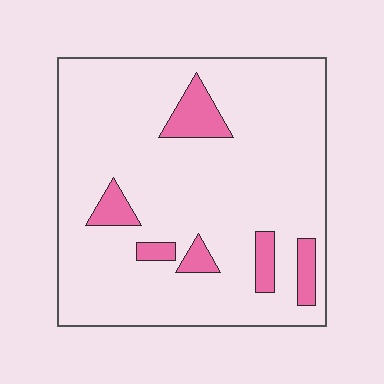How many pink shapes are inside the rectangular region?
6.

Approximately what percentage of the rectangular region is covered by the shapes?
Approximately 10%.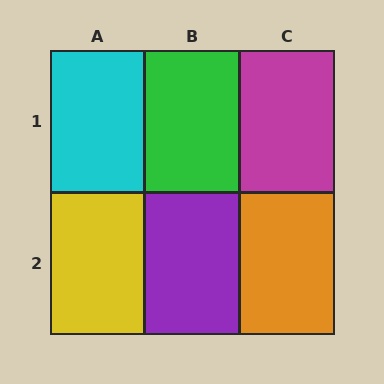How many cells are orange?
1 cell is orange.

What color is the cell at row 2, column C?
Orange.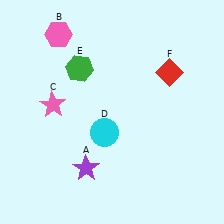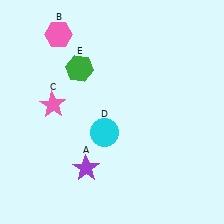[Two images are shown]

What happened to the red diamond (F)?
The red diamond (F) was removed in Image 2. It was in the top-right area of Image 1.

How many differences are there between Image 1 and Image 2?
There is 1 difference between the two images.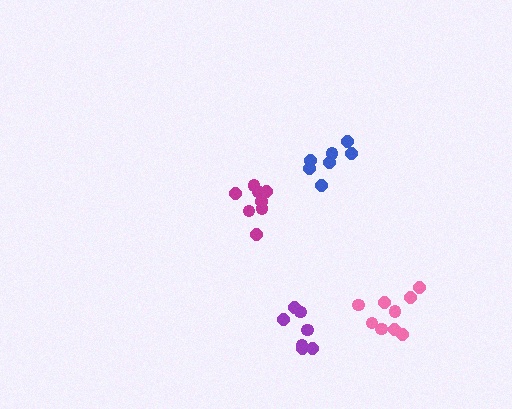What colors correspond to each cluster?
The clusters are colored: blue, pink, magenta, purple.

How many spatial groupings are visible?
There are 4 spatial groupings.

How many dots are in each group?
Group 1: 7 dots, Group 2: 9 dots, Group 3: 8 dots, Group 4: 7 dots (31 total).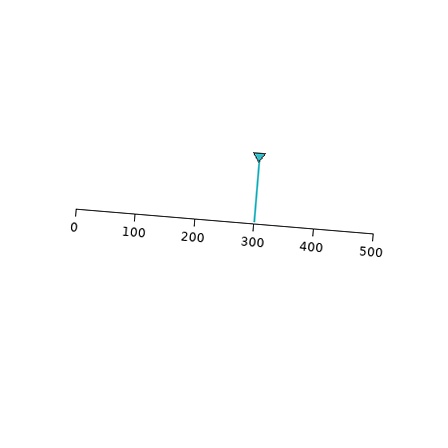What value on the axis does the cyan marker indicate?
The marker indicates approximately 300.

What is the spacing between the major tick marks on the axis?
The major ticks are spaced 100 apart.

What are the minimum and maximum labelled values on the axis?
The axis runs from 0 to 500.